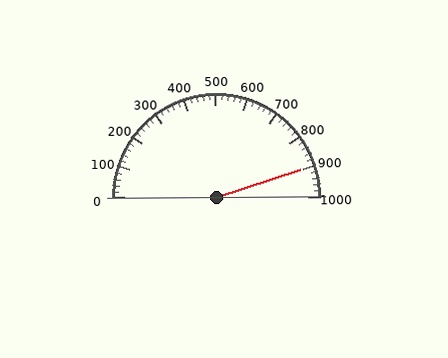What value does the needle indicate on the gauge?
The needle indicates approximately 900.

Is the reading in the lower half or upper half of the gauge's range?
The reading is in the upper half of the range (0 to 1000).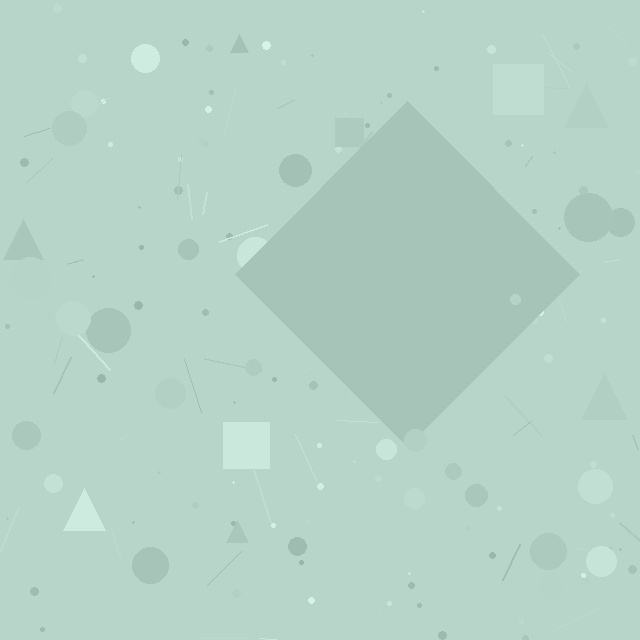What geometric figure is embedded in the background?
A diamond is embedded in the background.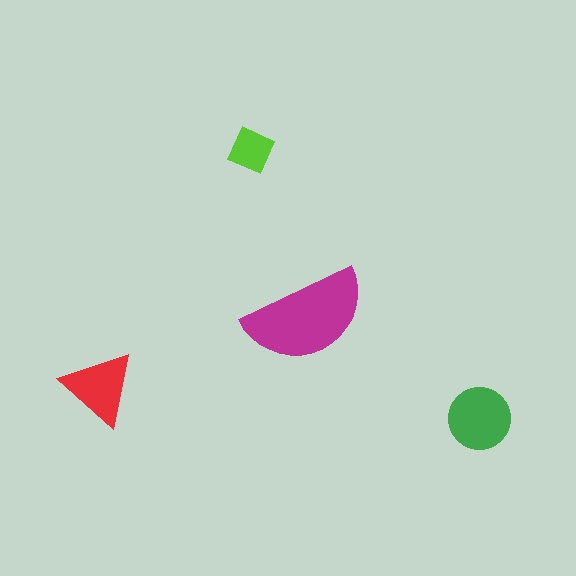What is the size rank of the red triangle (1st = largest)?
3rd.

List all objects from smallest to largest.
The lime square, the red triangle, the green circle, the magenta semicircle.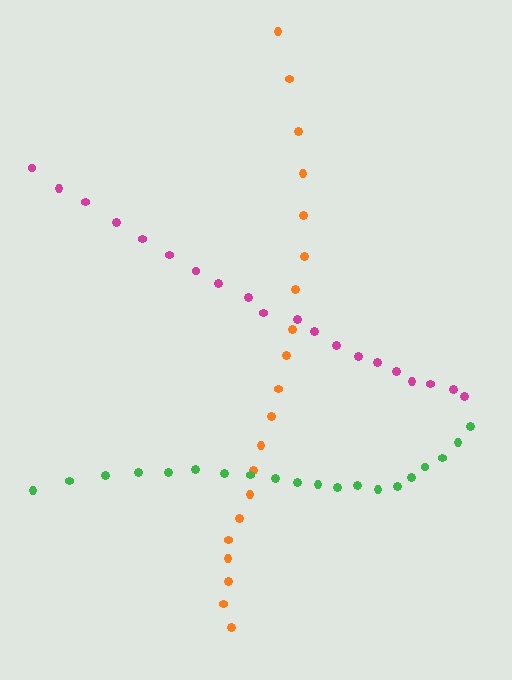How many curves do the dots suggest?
There are 3 distinct paths.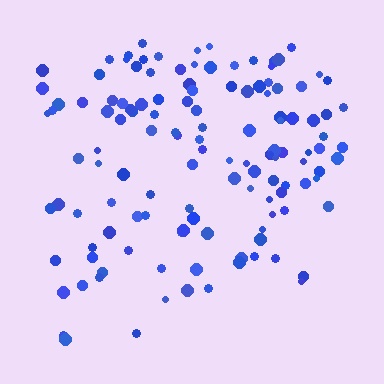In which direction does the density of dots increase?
From bottom to top, with the top side densest.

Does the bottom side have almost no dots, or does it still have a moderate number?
Still a moderate number, just noticeably fewer than the top.